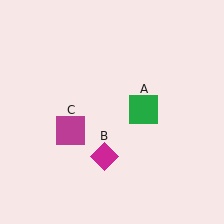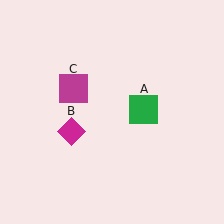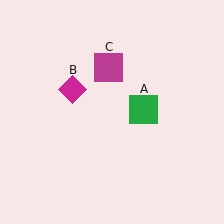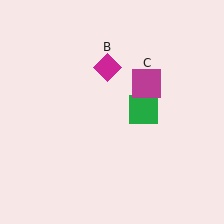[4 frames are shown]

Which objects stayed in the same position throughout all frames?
Green square (object A) remained stationary.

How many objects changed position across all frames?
2 objects changed position: magenta diamond (object B), magenta square (object C).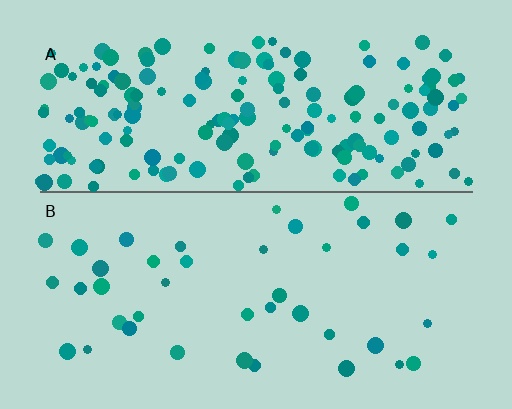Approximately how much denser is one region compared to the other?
Approximately 4.3× — region A over region B.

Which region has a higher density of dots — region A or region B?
A (the top).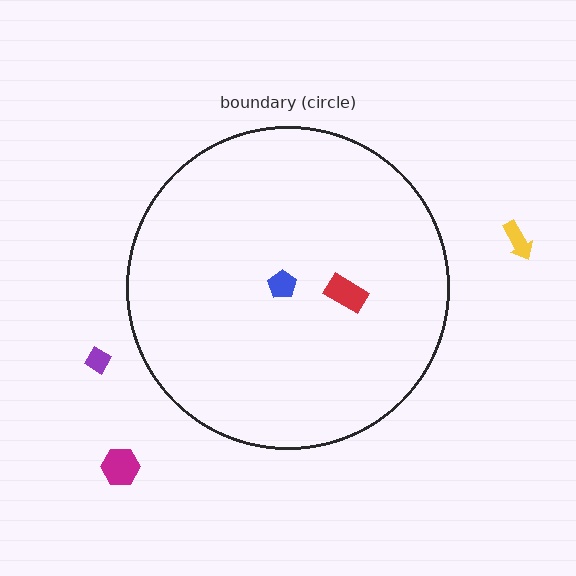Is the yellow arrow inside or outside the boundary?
Outside.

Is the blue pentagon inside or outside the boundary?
Inside.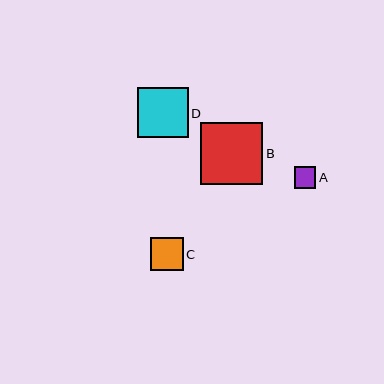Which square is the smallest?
Square A is the smallest with a size of approximately 22 pixels.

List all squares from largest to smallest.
From largest to smallest: B, D, C, A.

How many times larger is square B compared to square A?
Square B is approximately 2.9 times the size of square A.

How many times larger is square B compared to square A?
Square B is approximately 2.9 times the size of square A.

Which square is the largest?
Square B is the largest with a size of approximately 62 pixels.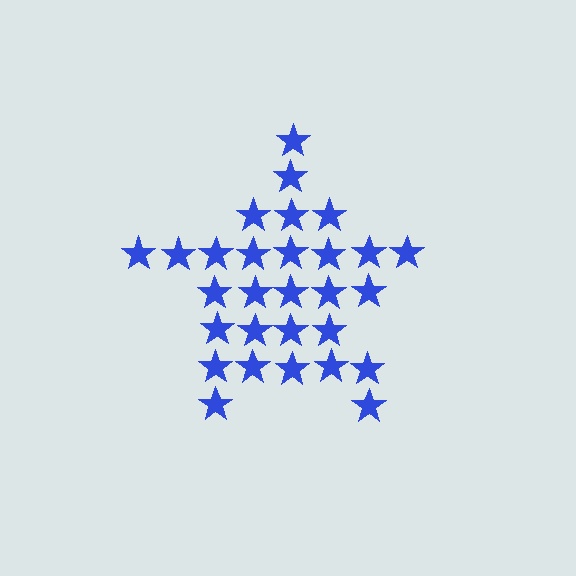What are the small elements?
The small elements are stars.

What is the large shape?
The large shape is a star.